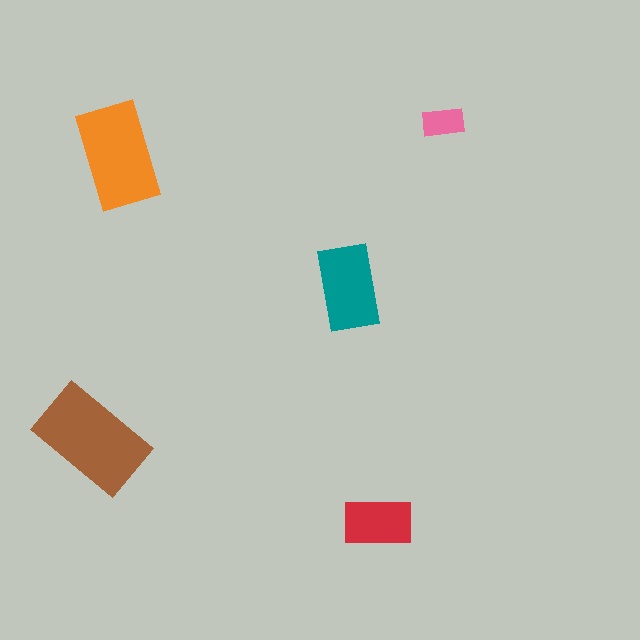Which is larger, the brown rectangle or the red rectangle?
The brown one.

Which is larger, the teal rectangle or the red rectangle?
The teal one.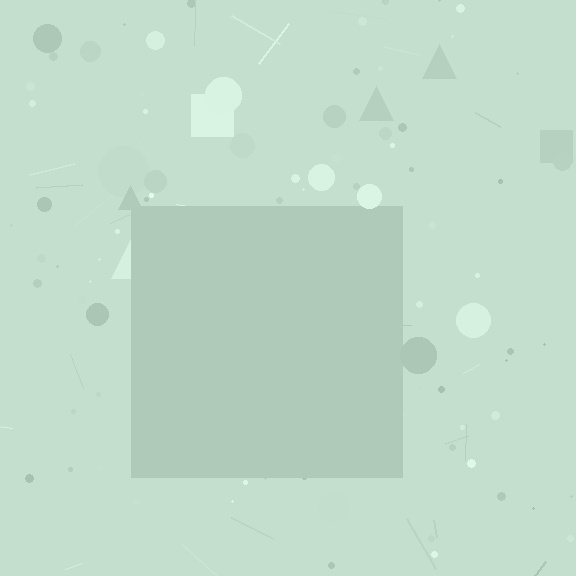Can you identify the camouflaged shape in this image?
The camouflaged shape is a square.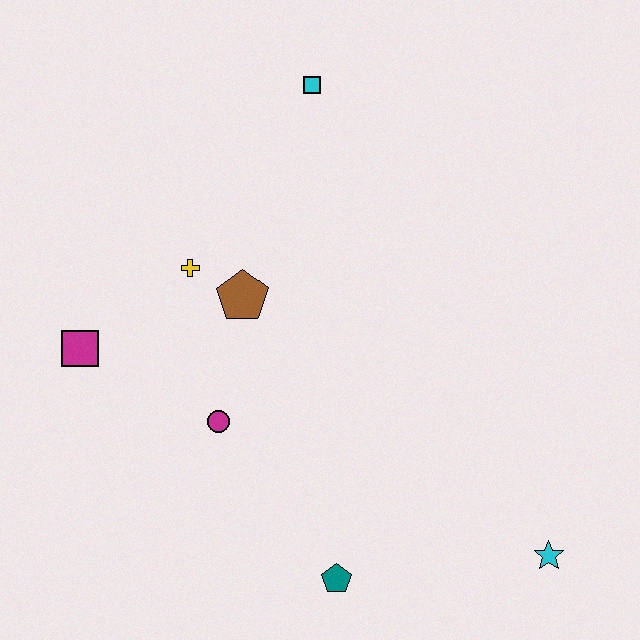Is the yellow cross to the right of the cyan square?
No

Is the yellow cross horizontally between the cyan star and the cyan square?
No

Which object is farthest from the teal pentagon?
The cyan square is farthest from the teal pentagon.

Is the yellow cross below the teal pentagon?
No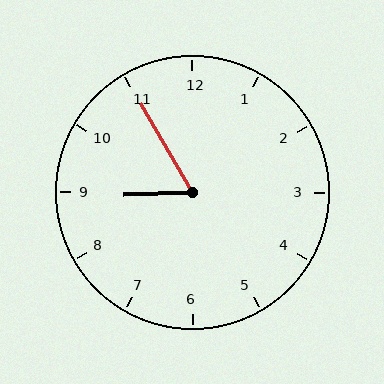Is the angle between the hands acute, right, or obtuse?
It is acute.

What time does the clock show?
8:55.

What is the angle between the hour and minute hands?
Approximately 62 degrees.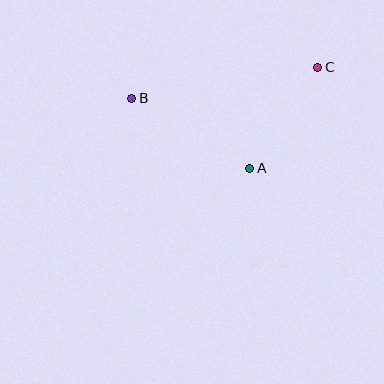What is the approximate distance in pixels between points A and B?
The distance between A and B is approximately 137 pixels.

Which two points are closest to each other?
Points A and C are closest to each other.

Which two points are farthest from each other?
Points B and C are farthest from each other.